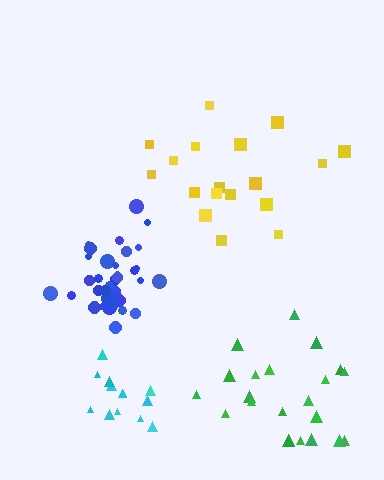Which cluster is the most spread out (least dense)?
Yellow.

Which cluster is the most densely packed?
Blue.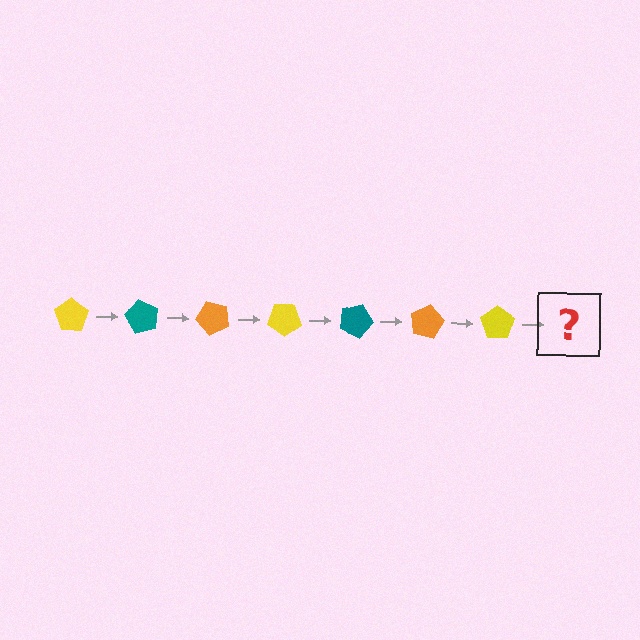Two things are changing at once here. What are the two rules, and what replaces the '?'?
The two rules are that it rotates 60 degrees each step and the color cycles through yellow, teal, and orange. The '?' should be a teal pentagon, rotated 420 degrees from the start.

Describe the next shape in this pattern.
It should be a teal pentagon, rotated 420 degrees from the start.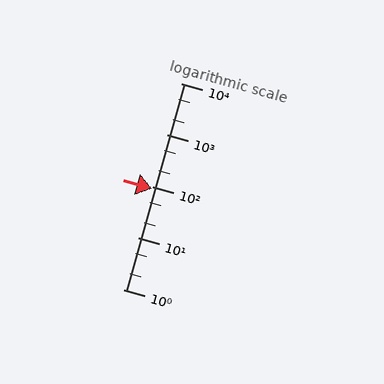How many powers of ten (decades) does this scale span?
The scale spans 4 decades, from 1 to 10000.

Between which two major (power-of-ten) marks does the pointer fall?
The pointer is between 10 and 100.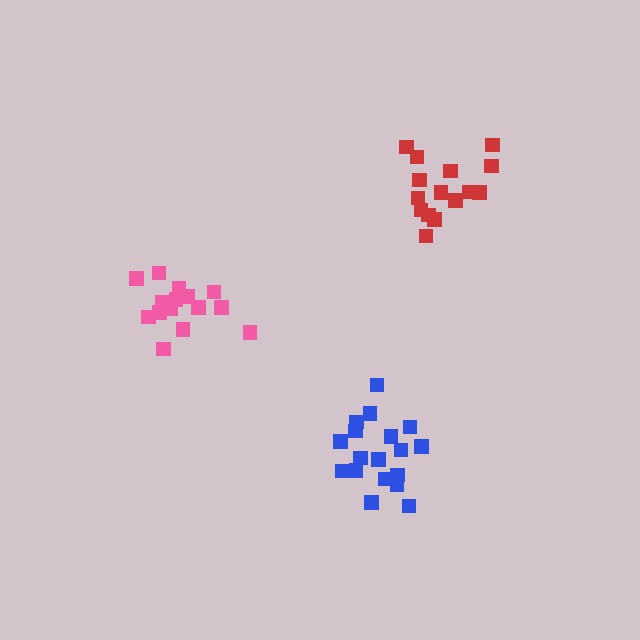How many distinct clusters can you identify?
There are 3 distinct clusters.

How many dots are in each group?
Group 1: 18 dots, Group 2: 16 dots, Group 3: 15 dots (49 total).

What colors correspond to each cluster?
The clusters are colored: blue, pink, red.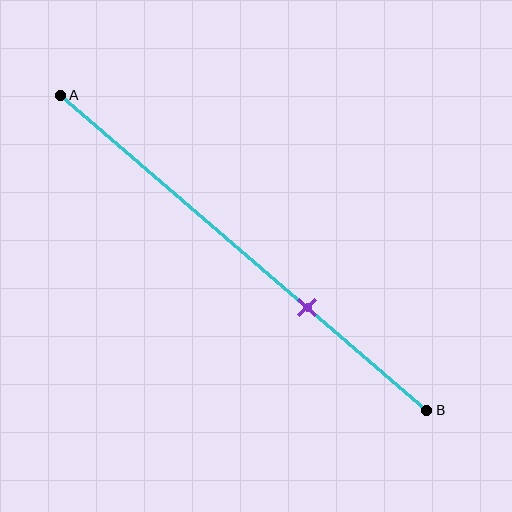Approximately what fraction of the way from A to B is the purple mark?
The purple mark is approximately 65% of the way from A to B.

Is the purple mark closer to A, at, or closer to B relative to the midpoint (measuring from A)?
The purple mark is closer to point B than the midpoint of segment AB.